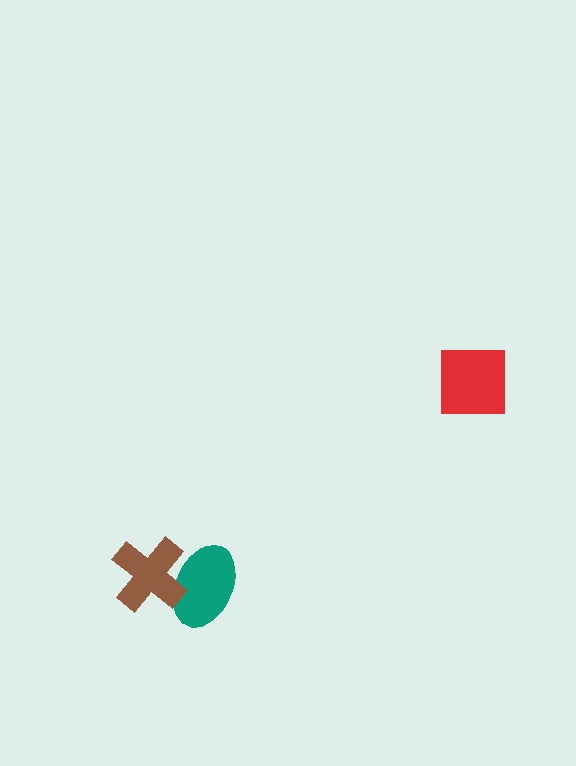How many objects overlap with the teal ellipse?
1 object overlaps with the teal ellipse.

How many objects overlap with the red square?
0 objects overlap with the red square.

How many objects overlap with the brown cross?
1 object overlaps with the brown cross.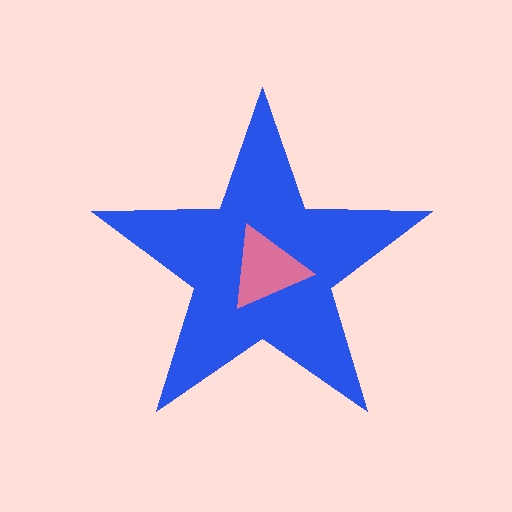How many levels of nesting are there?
2.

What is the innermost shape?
The pink triangle.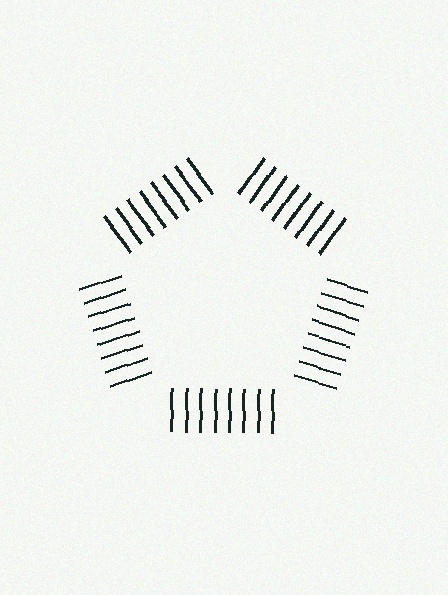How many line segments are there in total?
40 — 8 along each of the 5 edges.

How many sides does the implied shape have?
5 sides — the line-ends trace a pentagon.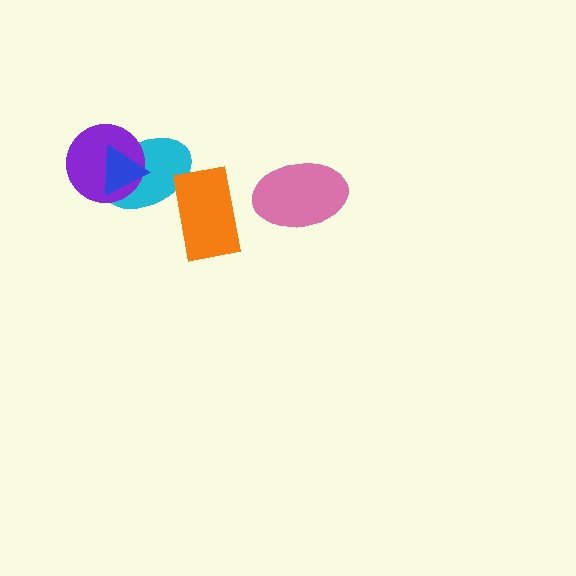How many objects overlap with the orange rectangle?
1 object overlaps with the orange rectangle.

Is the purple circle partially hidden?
Yes, it is partially covered by another shape.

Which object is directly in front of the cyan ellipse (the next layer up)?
The purple circle is directly in front of the cyan ellipse.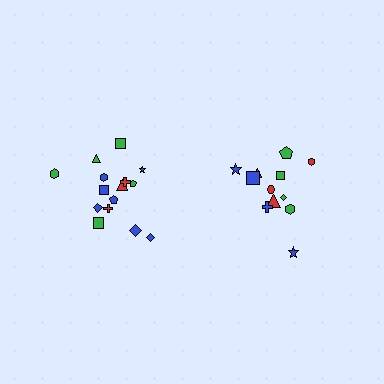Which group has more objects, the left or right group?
The left group.